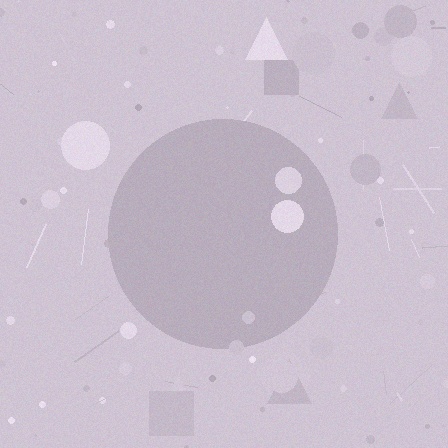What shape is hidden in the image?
A circle is hidden in the image.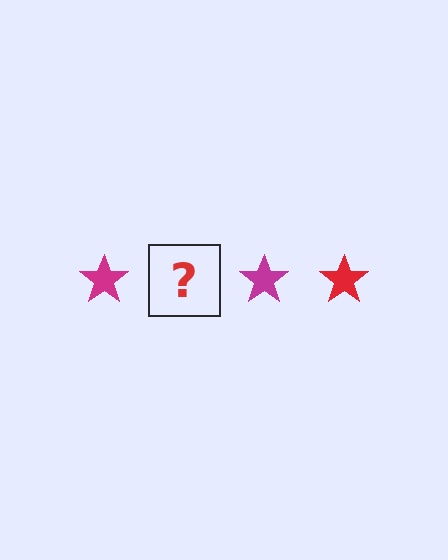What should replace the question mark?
The question mark should be replaced with a red star.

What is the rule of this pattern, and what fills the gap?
The rule is that the pattern cycles through magenta, red stars. The gap should be filled with a red star.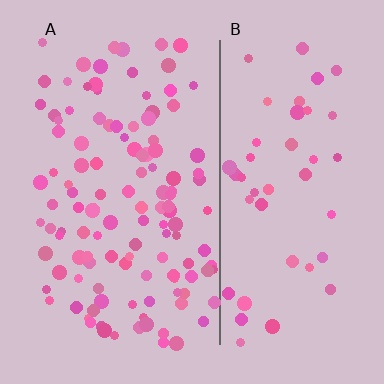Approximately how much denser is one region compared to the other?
Approximately 2.5× — region A over region B.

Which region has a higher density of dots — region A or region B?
A (the left).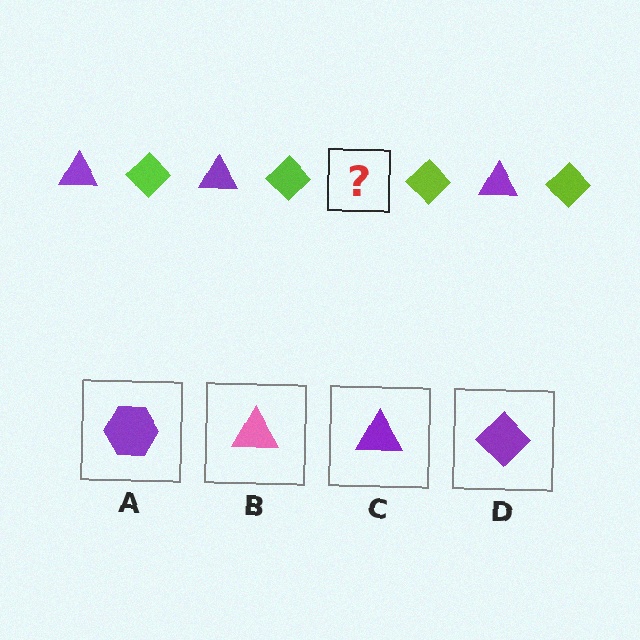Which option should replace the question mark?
Option C.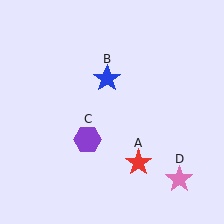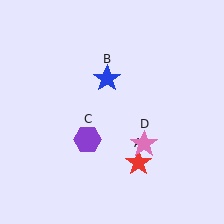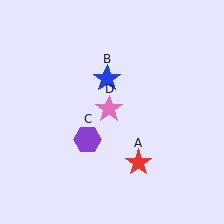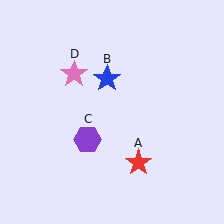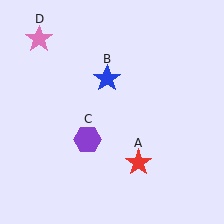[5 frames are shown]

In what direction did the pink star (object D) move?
The pink star (object D) moved up and to the left.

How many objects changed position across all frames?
1 object changed position: pink star (object D).